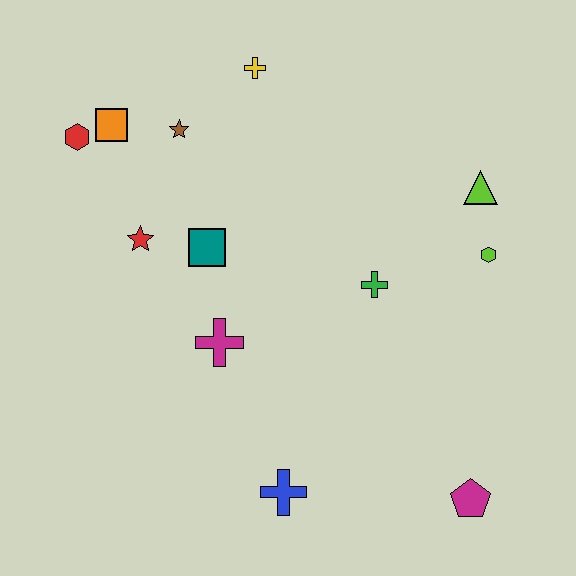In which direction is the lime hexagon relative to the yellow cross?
The lime hexagon is to the right of the yellow cross.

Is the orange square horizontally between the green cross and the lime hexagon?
No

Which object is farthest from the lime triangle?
The red hexagon is farthest from the lime triangle.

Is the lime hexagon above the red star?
No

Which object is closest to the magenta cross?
The teal square is closest to the magenta cross.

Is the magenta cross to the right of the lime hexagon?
No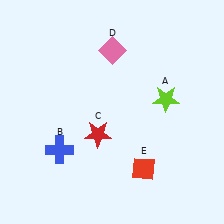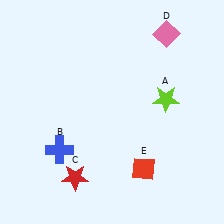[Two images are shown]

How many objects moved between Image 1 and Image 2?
2 objects moved between the two images.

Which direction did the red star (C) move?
The red star (C) moved down.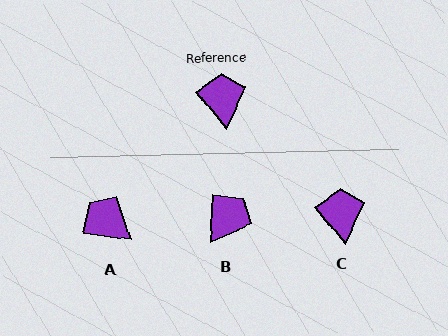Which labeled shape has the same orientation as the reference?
C.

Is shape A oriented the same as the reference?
No, it is off by about 43 degrees.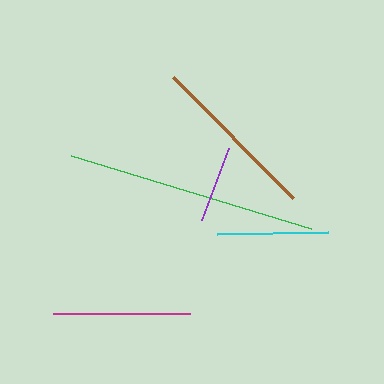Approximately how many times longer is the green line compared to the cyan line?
The green line is approximately 2.3 times the length of the cyan line.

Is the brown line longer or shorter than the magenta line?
The brown line is longer than the magenta line.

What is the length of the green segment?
The green segment is approximately 251 pixels long.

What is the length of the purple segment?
The purple segment is approximately 77 pixels long.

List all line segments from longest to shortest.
From longest to shortest: green, brown, magenta, cyan, purple.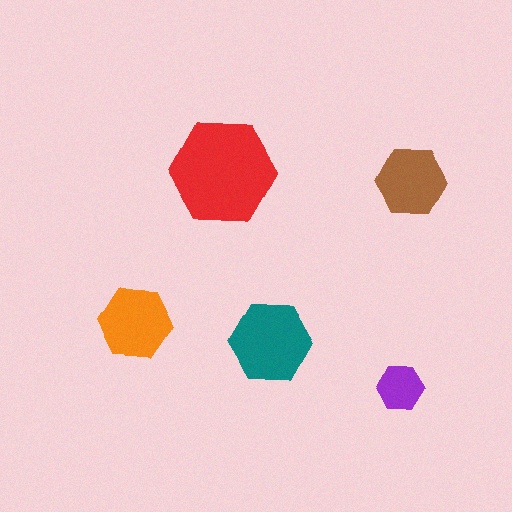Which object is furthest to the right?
The brown hexagon is rightmost.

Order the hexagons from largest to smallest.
the red one, the teal one, the orange one, the brown one, the purple one.